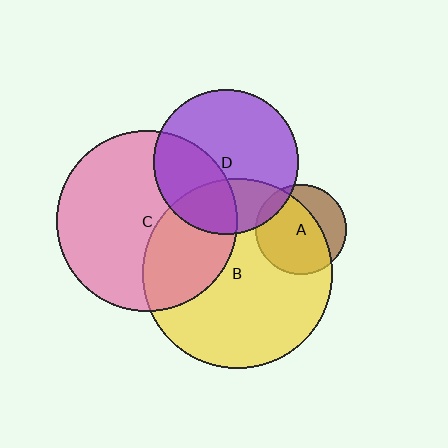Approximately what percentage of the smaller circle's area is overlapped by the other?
Approximately 35%.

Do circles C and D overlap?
Yes.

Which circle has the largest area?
Circle B (yellow).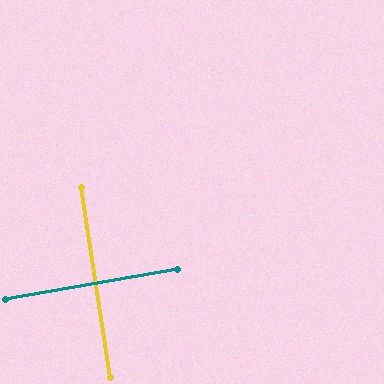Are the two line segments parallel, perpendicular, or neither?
Perpendicular — they meet at approximately 88°.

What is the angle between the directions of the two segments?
Approximately 88 degrees.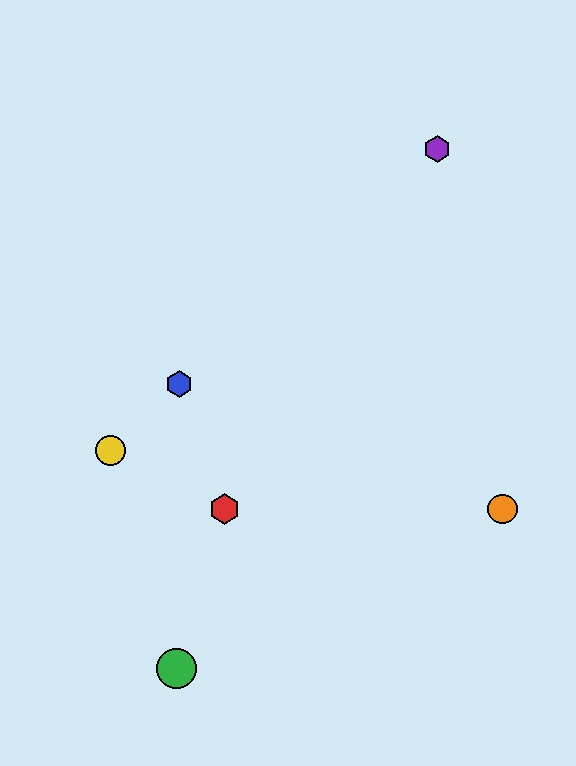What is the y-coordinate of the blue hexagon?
The blue hexagon is at y≈384.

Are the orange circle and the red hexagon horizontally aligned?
Yes, both are at y≈509.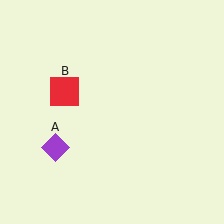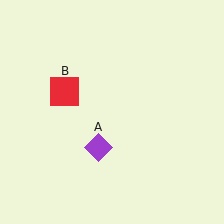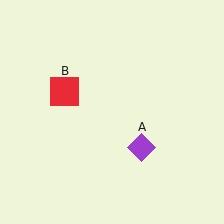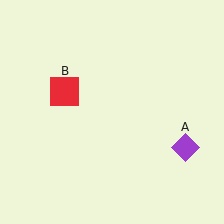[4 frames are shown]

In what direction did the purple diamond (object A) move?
The purple diamond (object A) moved right.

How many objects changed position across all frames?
1 object changed position: purple diamond (object A).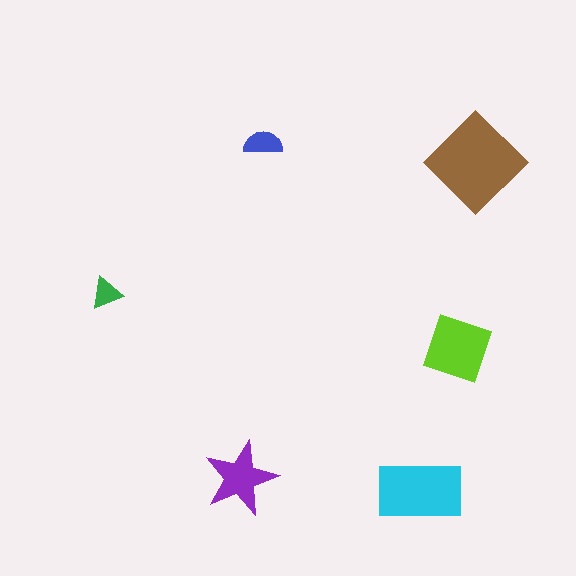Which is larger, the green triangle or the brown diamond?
The brown diamond.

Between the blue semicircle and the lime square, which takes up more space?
The lime square.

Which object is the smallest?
The green triangle.